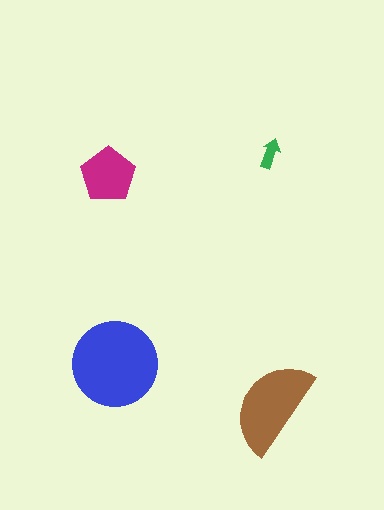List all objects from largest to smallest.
The blue circle, the brown semicircle, the magenta pentagon, the green arrow.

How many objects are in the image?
There are 4 objects in the image.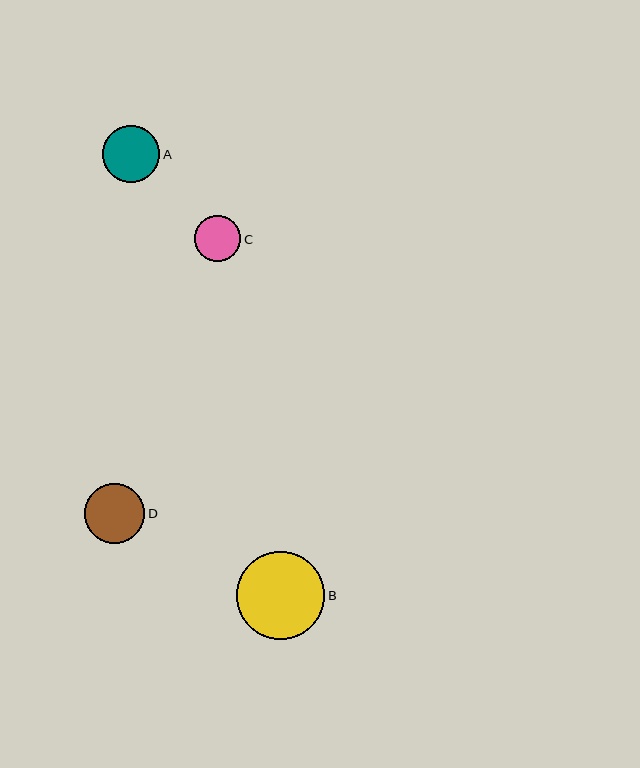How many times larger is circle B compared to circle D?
Circle B is approximately 1.5 times the size of circle D.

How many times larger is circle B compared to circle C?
Circle B is approximately 1.9 times the size of circle C.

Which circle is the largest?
Circle B is the largest with a size of approximately 88 pixels.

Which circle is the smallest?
Circle C is the smallest with a size of approximately 46 pixels.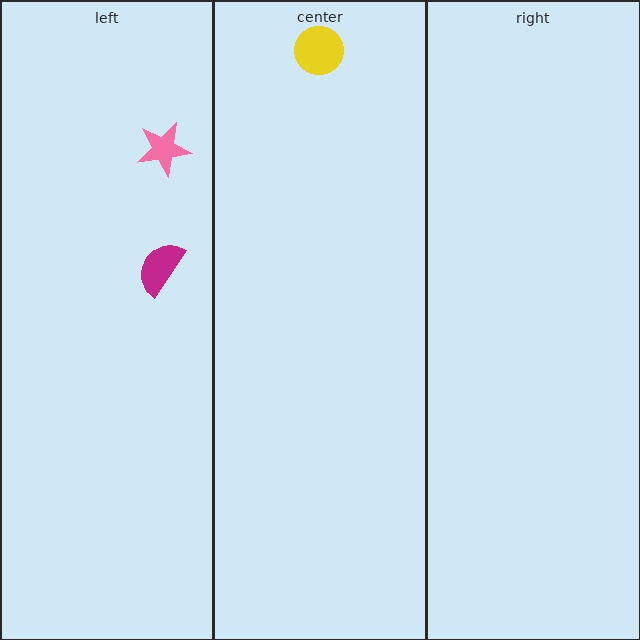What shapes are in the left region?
The magenta semicircle, the pink star.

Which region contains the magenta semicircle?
The left region.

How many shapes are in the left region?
2.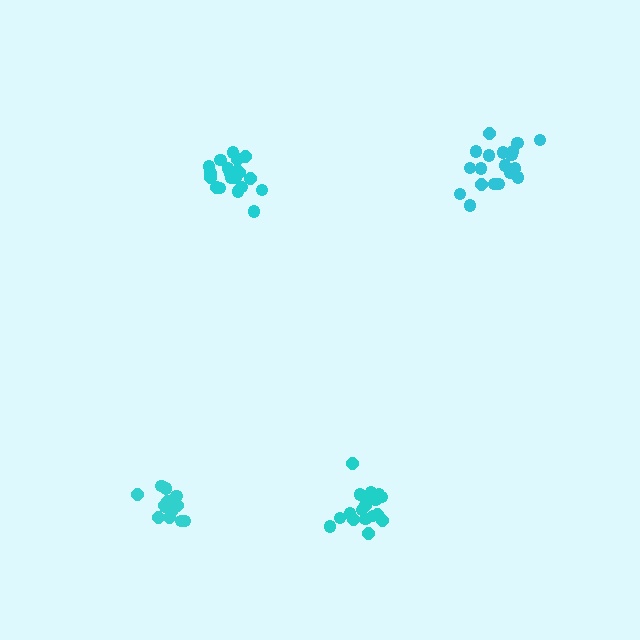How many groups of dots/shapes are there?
There are 4 groups.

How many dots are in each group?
Group 1: 21 dots, Group 2: 18 dots, Group 3: 20 dots, Group 4: 15 dots (74 total).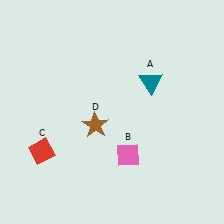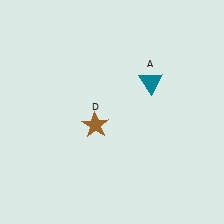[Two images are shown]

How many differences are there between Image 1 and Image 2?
There are 2 differences between the two images.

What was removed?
The pink diamond (B), the red diamond (C) were removed in Image 2.